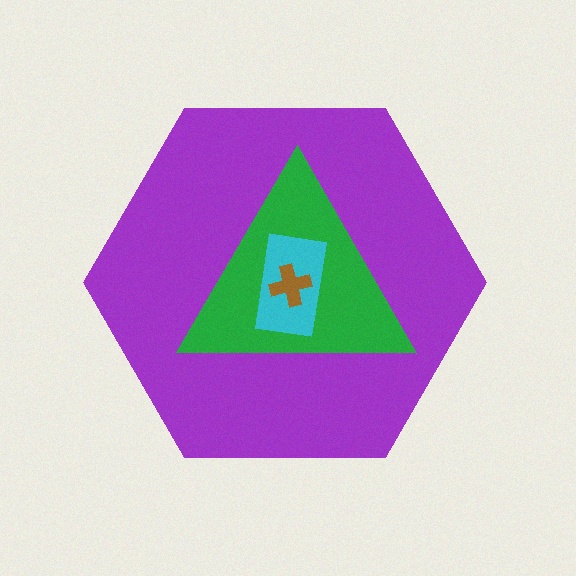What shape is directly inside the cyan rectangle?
The brown cross.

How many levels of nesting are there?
4.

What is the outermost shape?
The purple hexagon.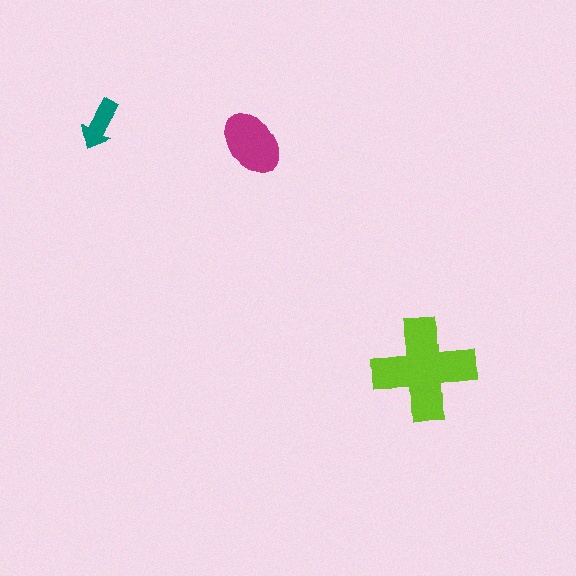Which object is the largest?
The lime cross.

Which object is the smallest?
The teal arrow.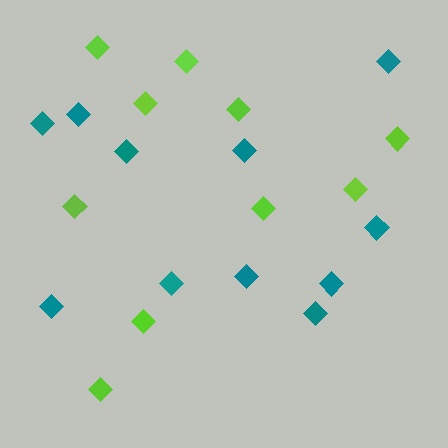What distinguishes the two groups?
There are 2 groups: one group of lime diamonds (10) and one group of teal diamonds (11).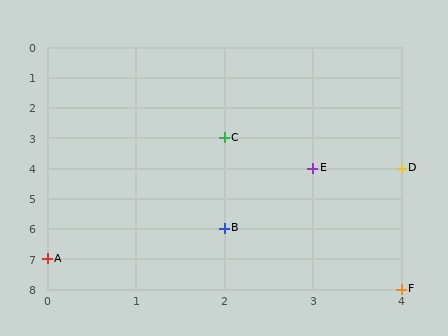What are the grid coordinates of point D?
Point D is at grid coordinates (4, 4).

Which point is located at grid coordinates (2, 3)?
Point C is at (2, 3).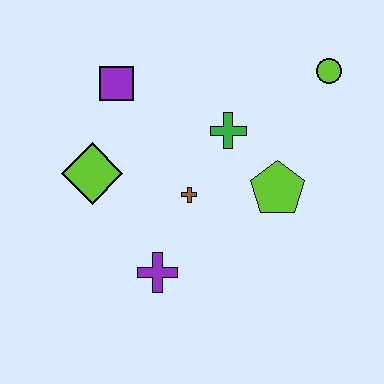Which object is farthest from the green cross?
The purple cross is farthest from the green cross.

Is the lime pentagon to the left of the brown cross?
No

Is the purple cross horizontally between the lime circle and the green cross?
No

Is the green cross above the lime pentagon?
Yes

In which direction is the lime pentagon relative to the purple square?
The lime pentagon is to the right of the purple square.